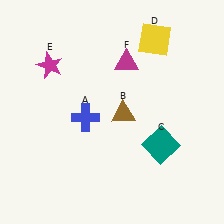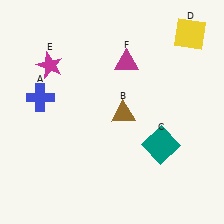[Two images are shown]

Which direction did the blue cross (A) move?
The blue cross (A) moved left.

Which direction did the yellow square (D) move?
The yellow square (D) moved right.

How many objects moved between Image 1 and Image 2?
2 objects moved between the two images.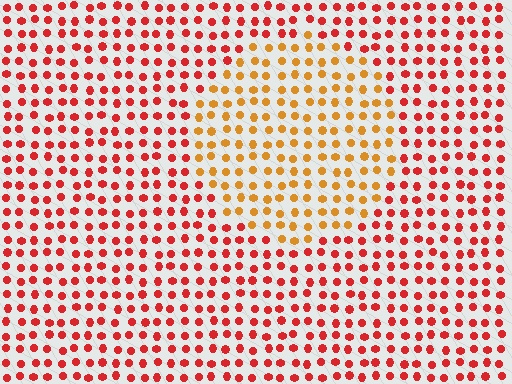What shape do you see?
I see a circle.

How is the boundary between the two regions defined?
The boundary is defined purely by a slight shift in hue (about 38 degrees). Spacing, size, and orientation are identical on both sides.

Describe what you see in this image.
The image is filled with small red elements in a uniform arrangement. A circle-shaped region is visible where the elements are tinted to a slightly different hue, forming a subtle color boundary.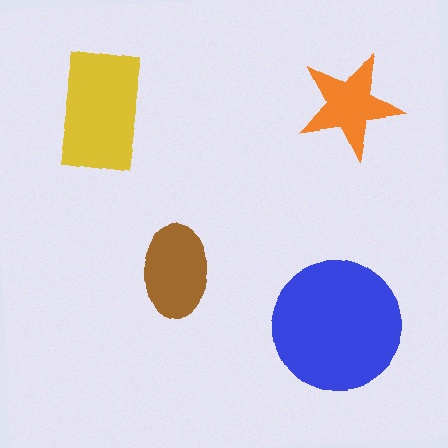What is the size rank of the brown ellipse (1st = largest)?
3rd.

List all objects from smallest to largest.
The orange star, the brown ellipse, the yellow rectangle, the blue circle.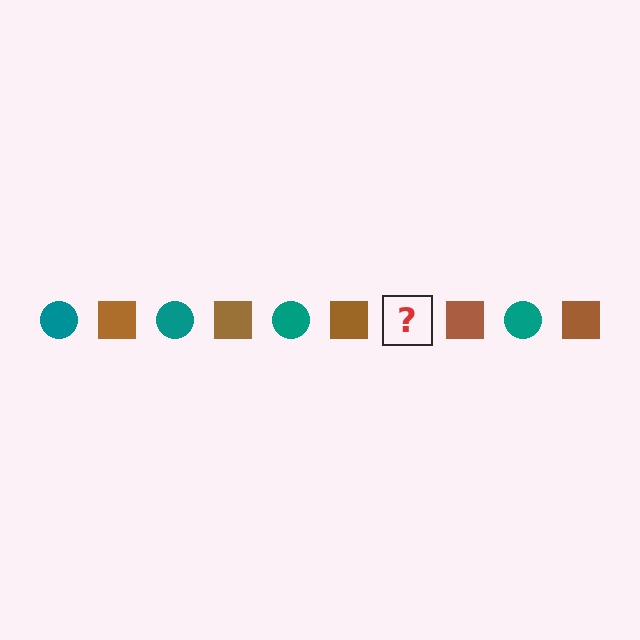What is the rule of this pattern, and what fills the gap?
The rule is that the pattern alternates between teal circle and brown square. The gap should be filled with a teal circle.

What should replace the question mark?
The question mark should be replaced with a teal circle.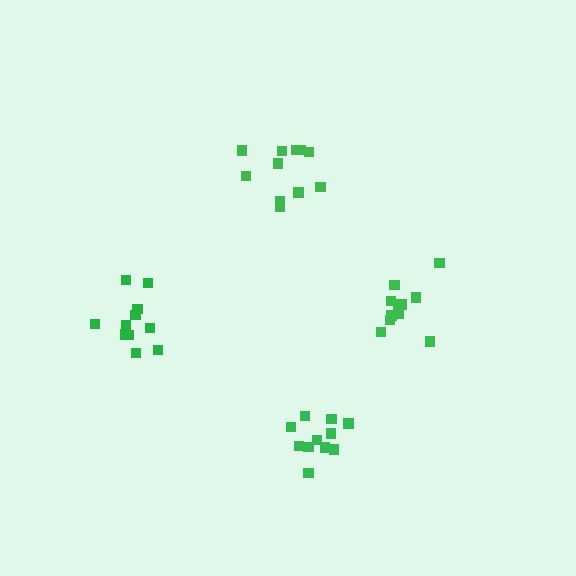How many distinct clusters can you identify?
There are 4 distinct clusters.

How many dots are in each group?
Group 1: 11 dots, Group 2: 11 dots, Group 3: 11 dots, Group 4: 11 dots (44 total).